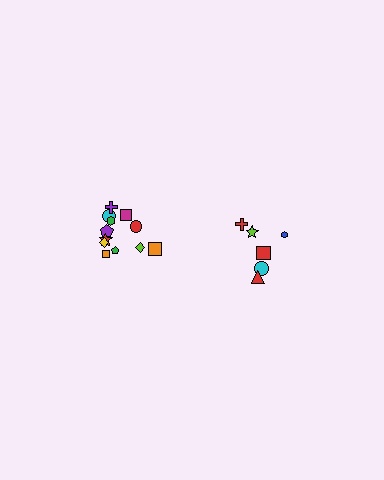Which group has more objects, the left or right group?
The left group.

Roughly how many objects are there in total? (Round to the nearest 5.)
Roughly 20 objects in total.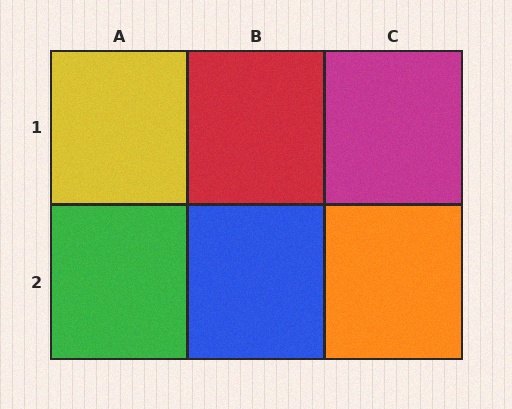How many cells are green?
1 cell is green.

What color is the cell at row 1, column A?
Yellow.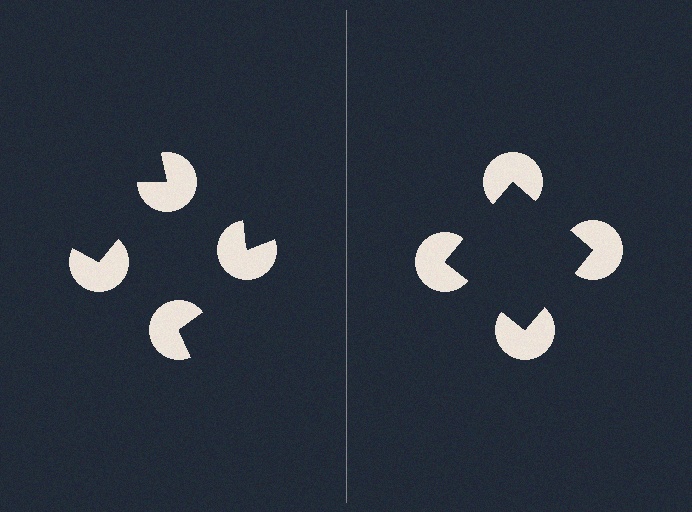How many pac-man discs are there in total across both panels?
8 — 4 on each side.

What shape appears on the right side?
An illusory square.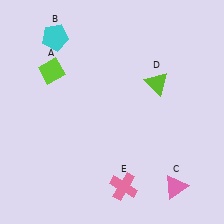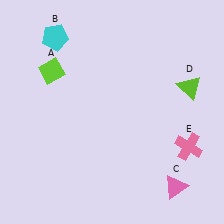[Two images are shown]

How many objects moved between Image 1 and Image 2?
2 objects moved between the two images.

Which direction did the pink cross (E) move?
The pink cross (E) moved right.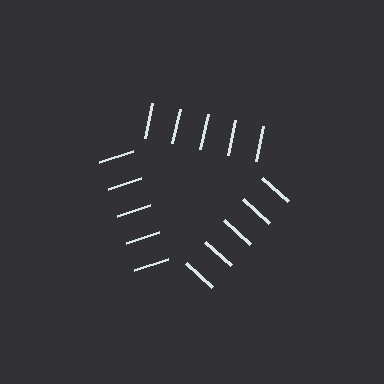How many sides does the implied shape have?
3 sides — the line-ends trace a triangle.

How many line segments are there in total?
15 — 5 along each of the 3 edges.